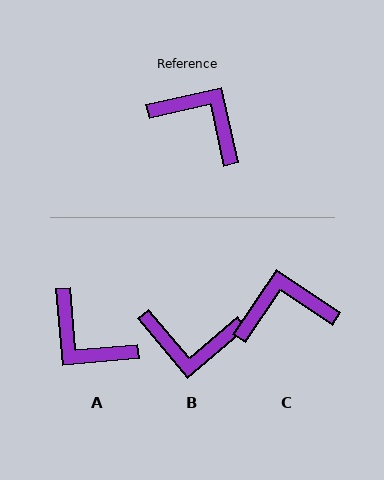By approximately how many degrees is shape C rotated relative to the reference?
Approximately 44 degrees counter-clockwise.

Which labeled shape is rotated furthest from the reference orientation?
A, about 172 degrees away.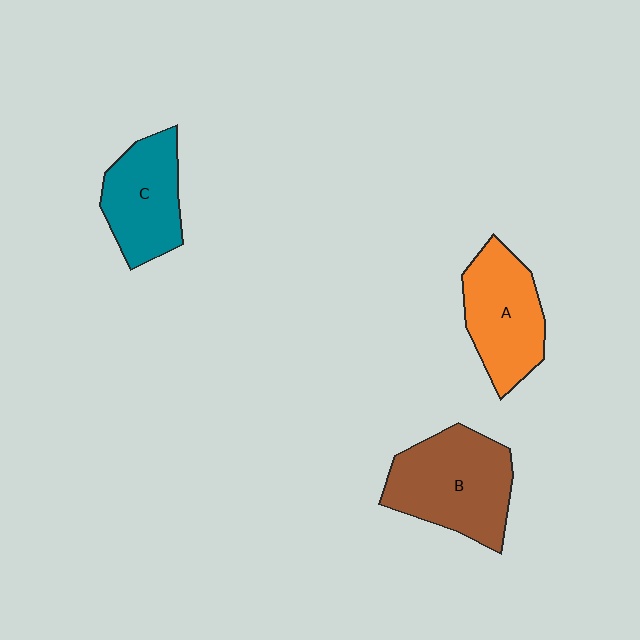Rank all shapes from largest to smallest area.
From largest to smallest: B (brown), A (orange), C (teal).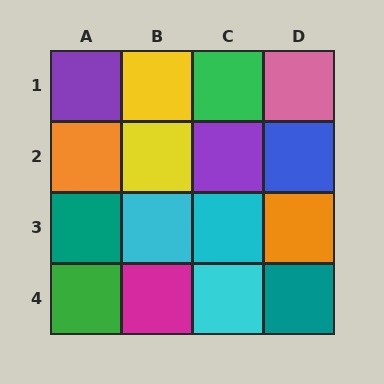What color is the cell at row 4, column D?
Teal.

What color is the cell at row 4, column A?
Green.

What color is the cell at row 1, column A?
Purple.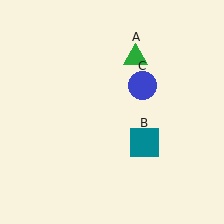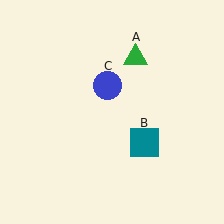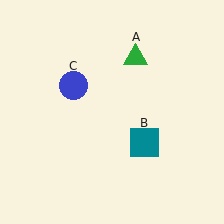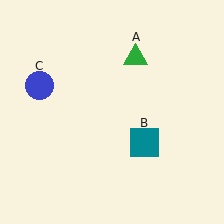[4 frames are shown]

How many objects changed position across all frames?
1 object changed position: blue circle (object C).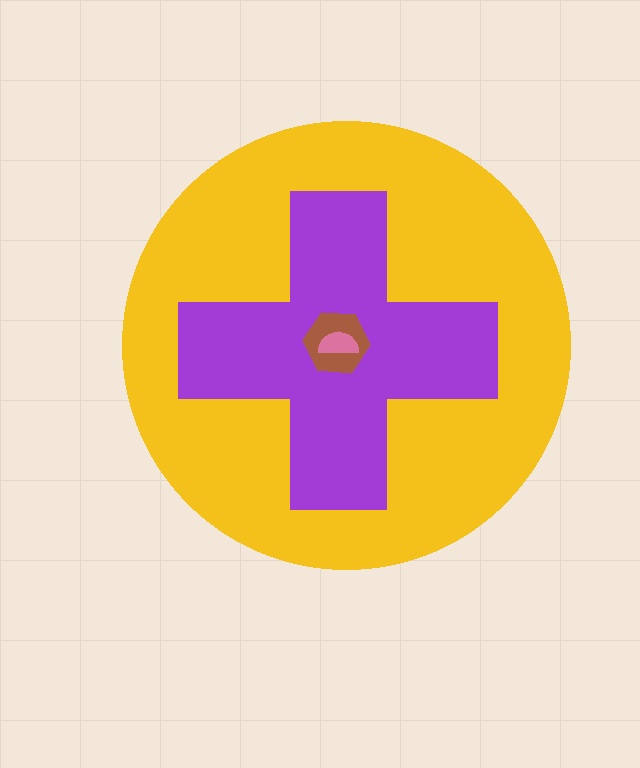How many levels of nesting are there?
4.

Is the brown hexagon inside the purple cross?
Yes.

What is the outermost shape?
The yellow circle.